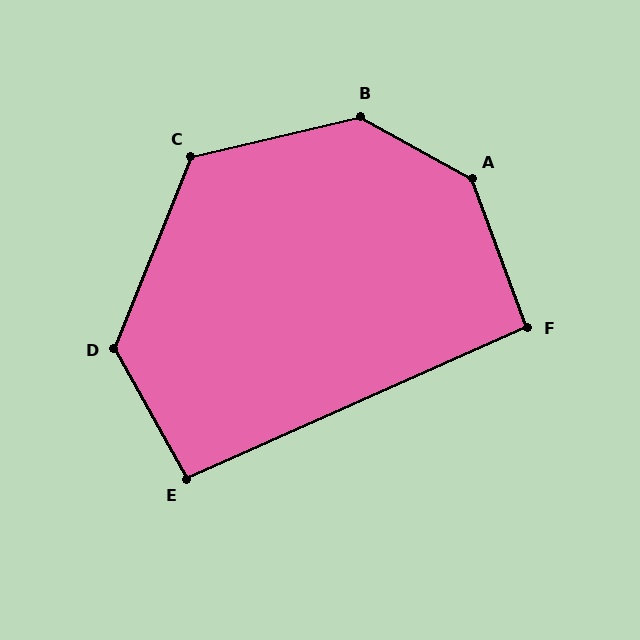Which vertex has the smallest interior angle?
F, at approximately 94 degrees.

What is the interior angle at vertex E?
Approximately 95 degrees (obtuse).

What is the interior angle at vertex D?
Approximately 129 degrees (obtuse).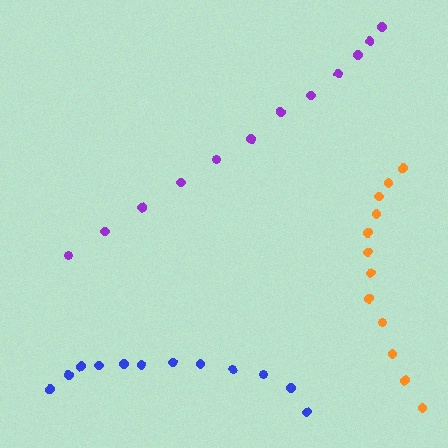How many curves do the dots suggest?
There are 3 distinct paths.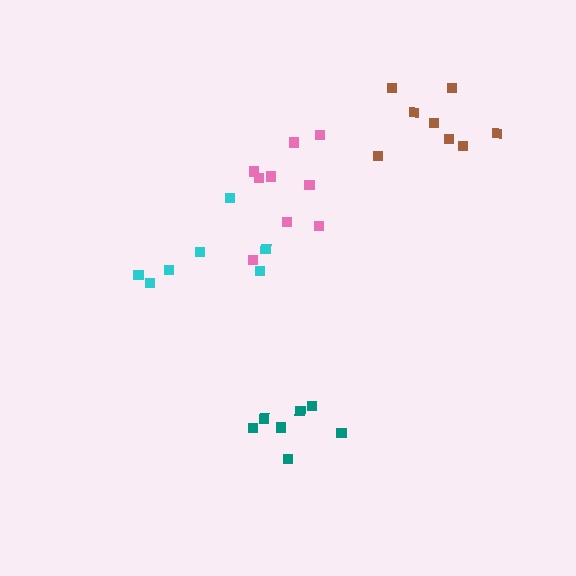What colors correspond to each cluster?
The clusters are colored: teal, pink, cyan, brown.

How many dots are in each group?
Group 1: 7 dots, Group 2: 9 dots, Group 3: 7 dots, Group 4: 8 dots (31 total).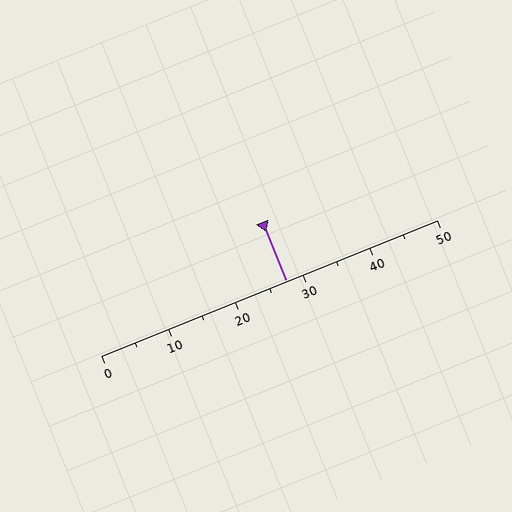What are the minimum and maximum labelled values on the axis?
The axis runs from 0 to 50.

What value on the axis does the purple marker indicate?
The marker indicates approximately 27.5.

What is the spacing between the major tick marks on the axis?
The major ticks are spaced 10 apart.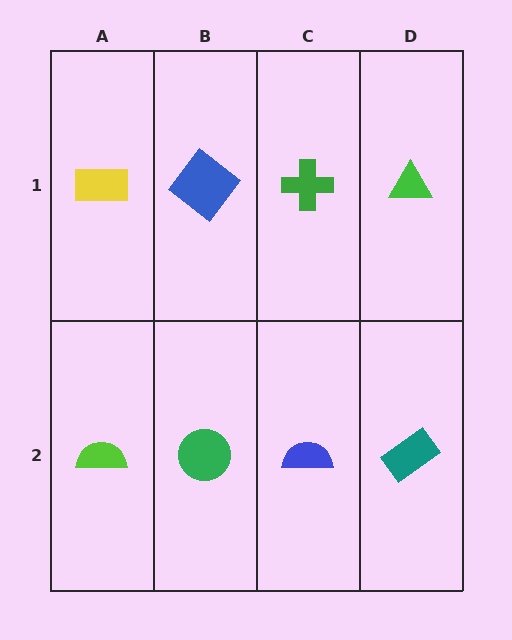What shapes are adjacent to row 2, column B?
A blue diamond (row 1, column B), a lime semicircle (row 2, column A), a blue semicircle (row 2, column C).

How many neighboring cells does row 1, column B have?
3.